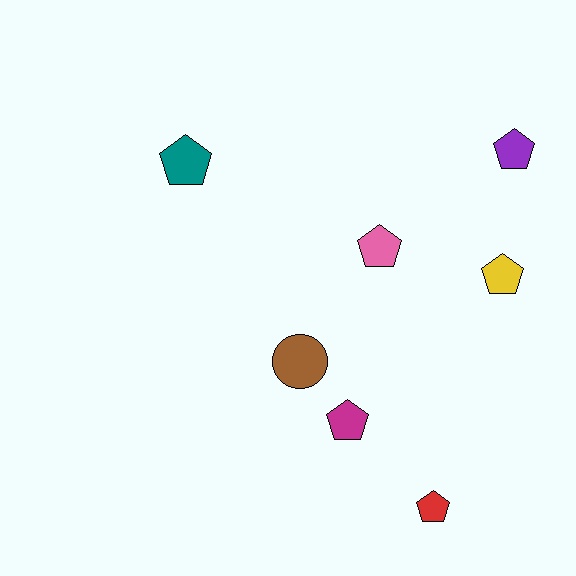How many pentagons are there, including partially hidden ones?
There are 6 pentagons.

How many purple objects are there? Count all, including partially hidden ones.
There is 1 purple object.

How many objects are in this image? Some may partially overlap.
There are 7 objects.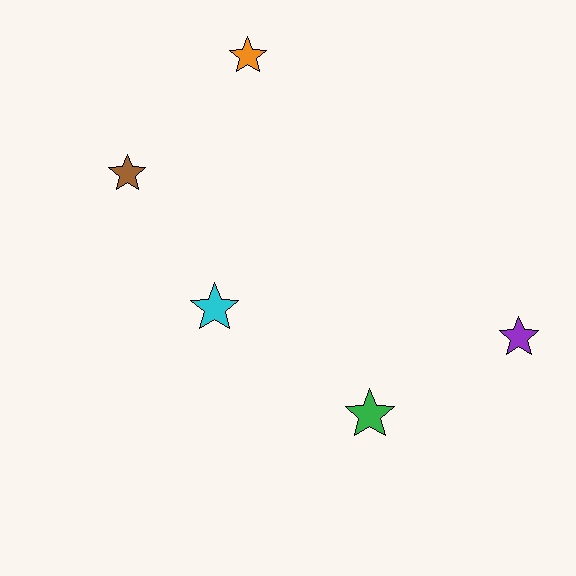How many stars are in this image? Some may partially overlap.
There are 5 stars.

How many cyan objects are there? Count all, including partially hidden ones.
There is 1 cyan object.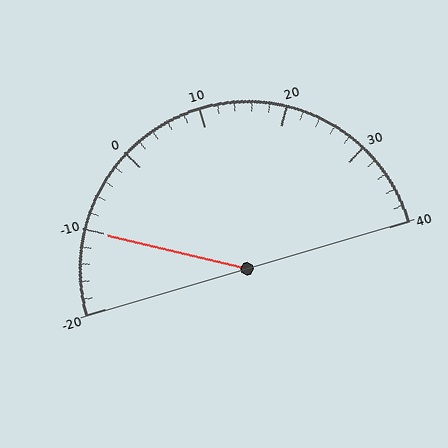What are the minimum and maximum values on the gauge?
The gauge ranges from -20 to 40.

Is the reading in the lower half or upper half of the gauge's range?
The reading is in the lower half of the range (-20 to 40).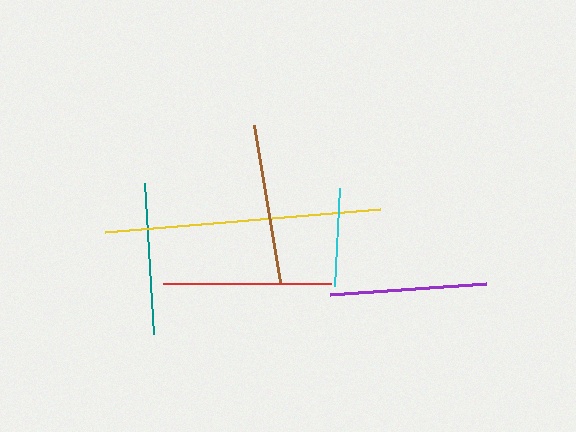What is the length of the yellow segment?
The yellow segment is approximately 276 pixels long.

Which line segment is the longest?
The yellow line is the longest at approximately 276 pixels.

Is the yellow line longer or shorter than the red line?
The yellow line is longer than the red line.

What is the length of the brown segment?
The brown segment is approximately 159 pixels long.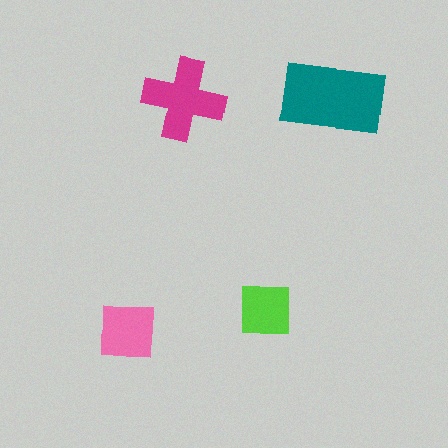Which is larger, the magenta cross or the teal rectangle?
The teal rectangle.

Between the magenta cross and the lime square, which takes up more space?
The magenta cross.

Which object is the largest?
The teal rectangle.